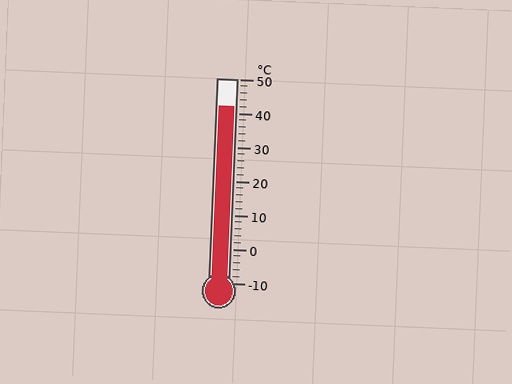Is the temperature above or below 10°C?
The temperature is above 10°C.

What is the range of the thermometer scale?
The thermometer scale ranges from -10°C to 50°C.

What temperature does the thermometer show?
The thermometer shows approximately 42°C.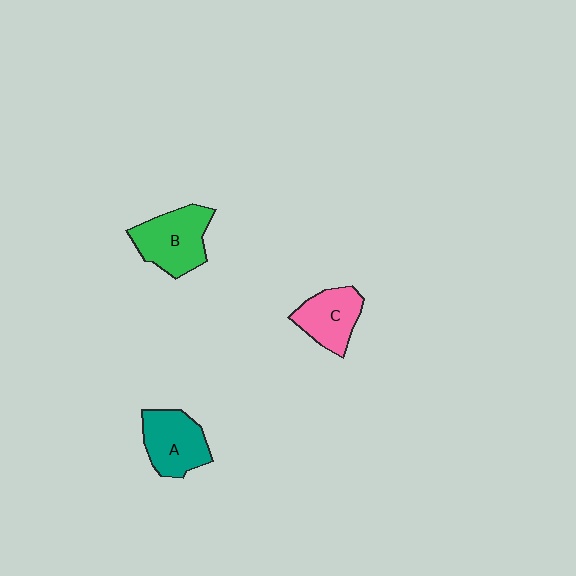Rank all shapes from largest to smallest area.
From largest to smallest: B (green), A (teal), C (pink).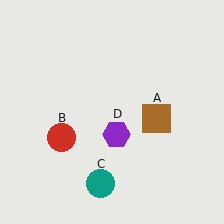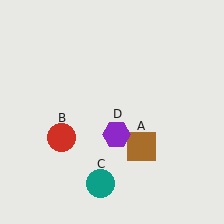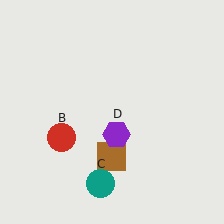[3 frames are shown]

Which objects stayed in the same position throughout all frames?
Red circle (object B) and teal circle (object C) and purple hexagon (object D) remained stationary.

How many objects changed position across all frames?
1 object changed position: brown square (object A).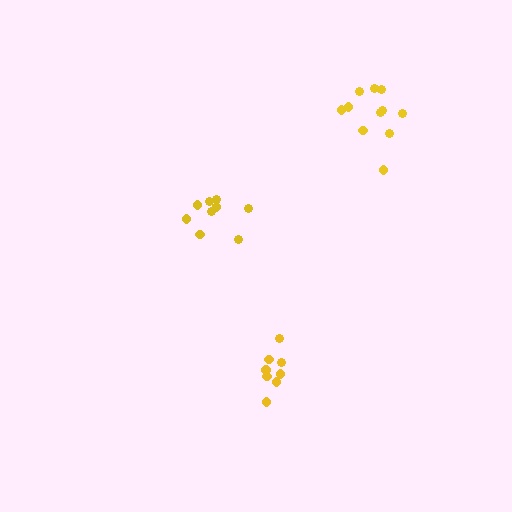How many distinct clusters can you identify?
There are 3 distinct clusters.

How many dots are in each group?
Group 1: 9 dots, Group 2: 11 dots, Group 3: 8 dots (28 total).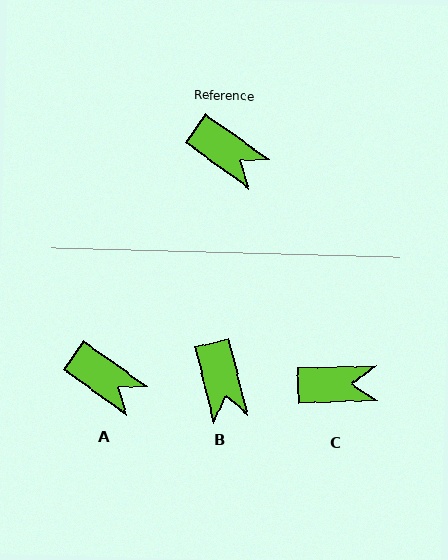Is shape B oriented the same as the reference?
No, it is off by about 41 degrees.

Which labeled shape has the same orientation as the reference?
A.